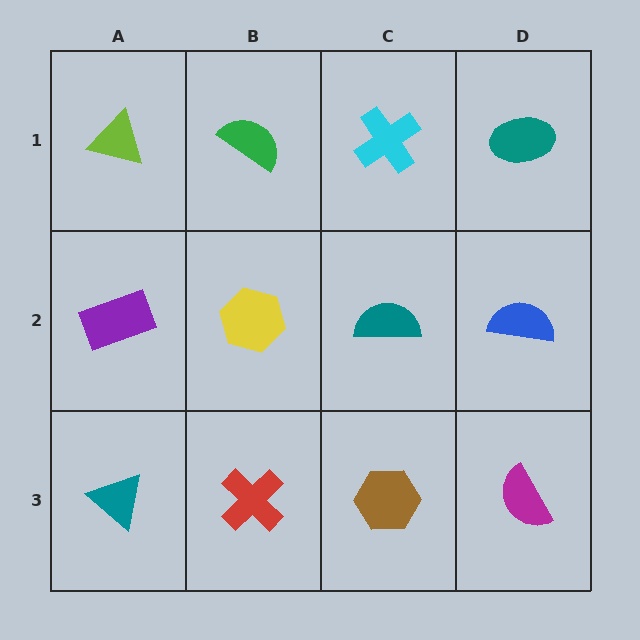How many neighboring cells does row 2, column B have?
4.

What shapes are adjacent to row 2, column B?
A green semicircle (row 1, column B), a red cross (row 3, column B), a purple rectangle (row 2, column A), a teal semicircle (row 2, column C).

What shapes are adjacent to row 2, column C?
A cyan cross (row 1, column C), a brown hexagon (row 3, column C), a yellow hexagon (row 2, column B), a blue semicircle (row 2, column D).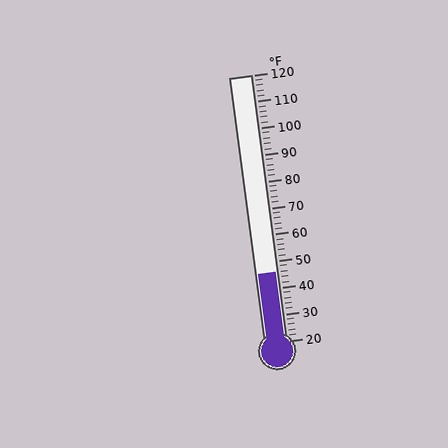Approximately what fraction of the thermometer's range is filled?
The thermometer is filled to approximately 25% of its range.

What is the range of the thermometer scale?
The thermometer scale ranges from 20°F to 120°F.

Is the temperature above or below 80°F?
The temperature is below 80°F.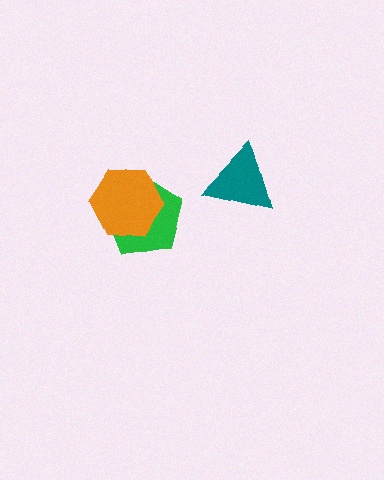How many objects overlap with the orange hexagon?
1 object overlaps with the orange hexagon.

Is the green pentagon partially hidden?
Yes, it is partially covered by another shape.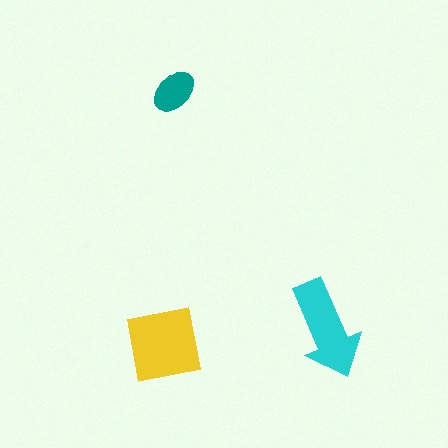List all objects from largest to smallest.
The yellow square, the cyan arrow, the teal ellipse.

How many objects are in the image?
There are 3 objects in the image.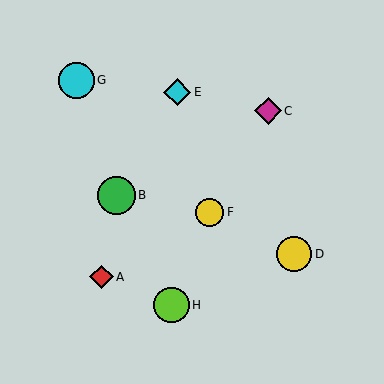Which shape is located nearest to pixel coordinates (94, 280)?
The red diamond (labeled A) at (102, 277) is nearest to that location.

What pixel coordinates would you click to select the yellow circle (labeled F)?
Click at (210, 212) to select the yellow circle F.